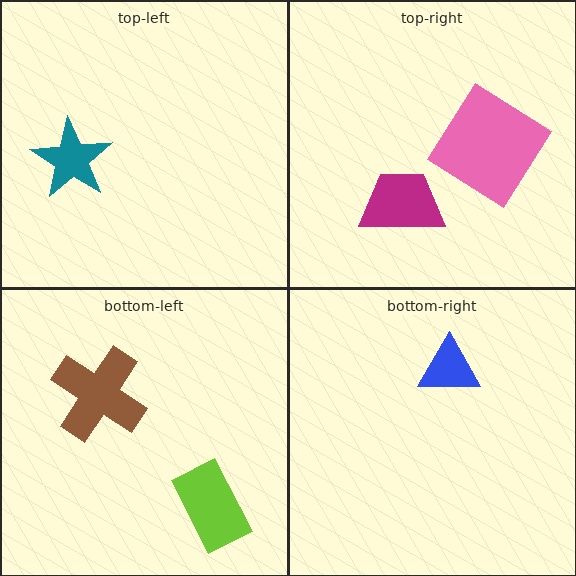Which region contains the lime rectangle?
The bottom-left region.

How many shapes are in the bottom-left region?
2.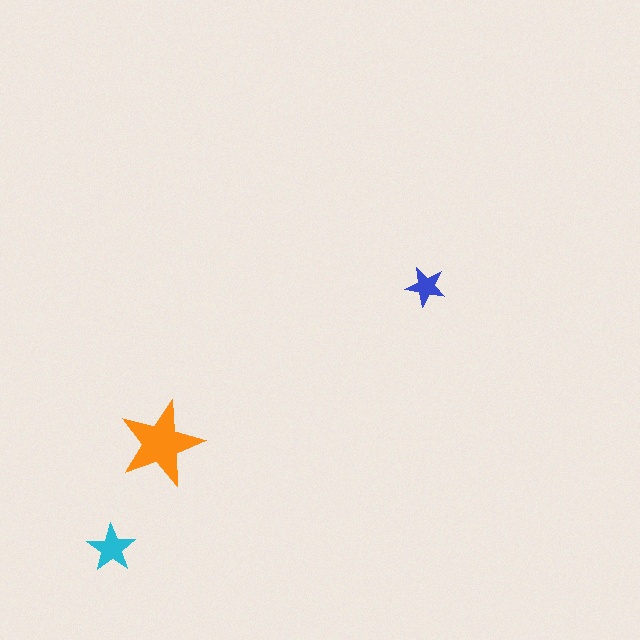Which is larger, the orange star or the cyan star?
The orange one.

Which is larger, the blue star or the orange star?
The orange one.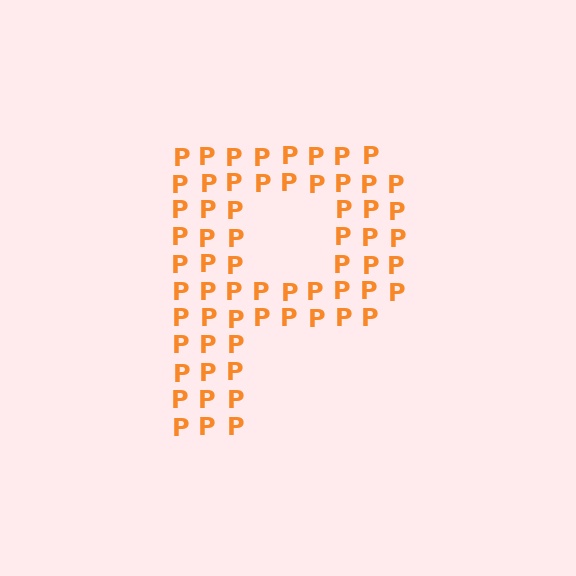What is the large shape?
The large shape is the letter P.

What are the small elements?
The small elements are letter P's.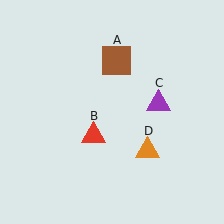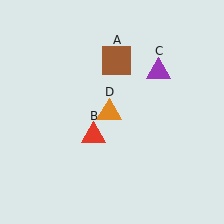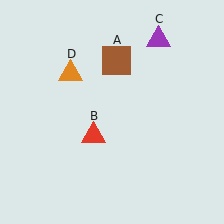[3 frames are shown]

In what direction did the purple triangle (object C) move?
The purple triangle (object C) moved up.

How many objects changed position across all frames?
2 objects changed position: purple triangle (object C), orange triangle (object D).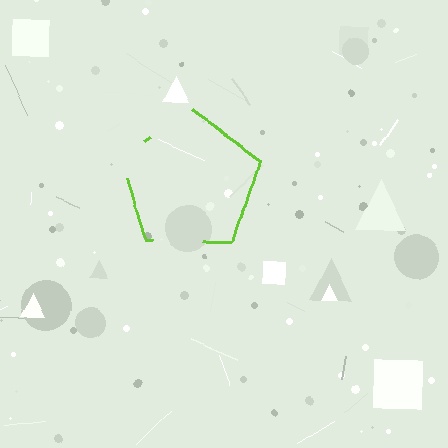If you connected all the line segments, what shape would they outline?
They would outline a pentagon.